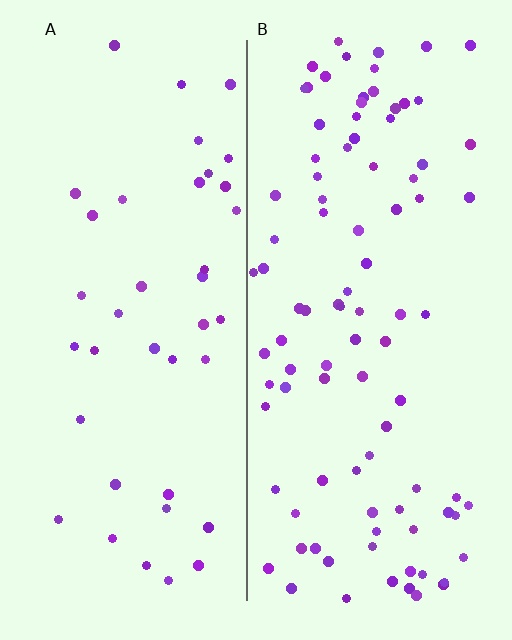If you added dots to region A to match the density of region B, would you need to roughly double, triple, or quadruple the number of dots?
Approximately double.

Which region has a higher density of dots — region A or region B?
B (the right).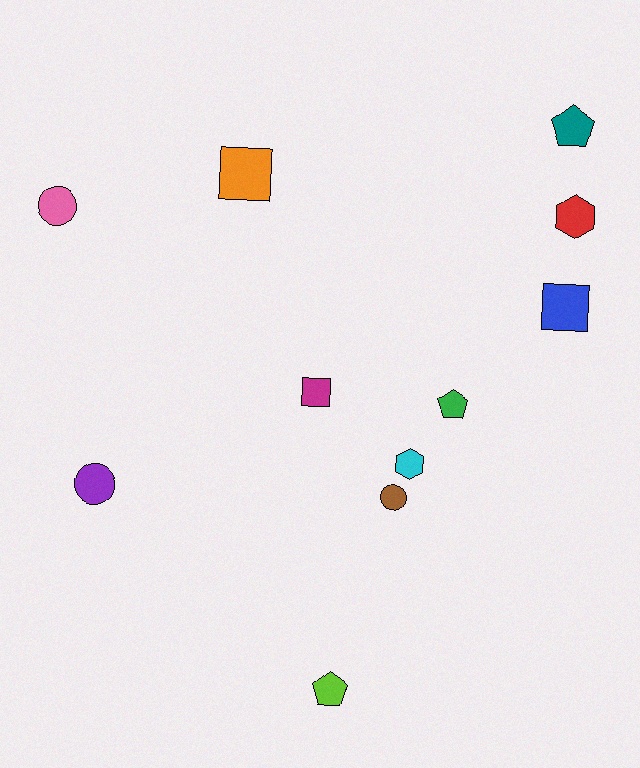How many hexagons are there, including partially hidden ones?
There are 2 hexagons.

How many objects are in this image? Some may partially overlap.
There are 11 objects.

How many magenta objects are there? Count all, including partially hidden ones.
There is 1 magenta object.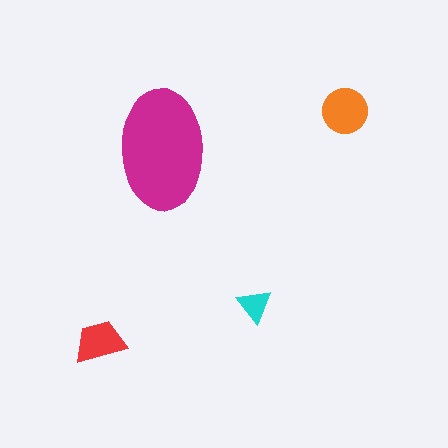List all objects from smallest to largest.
The cyan triangle, the red trapezoid, the orange circle, the magenta ellipse.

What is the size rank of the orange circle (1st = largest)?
2nd.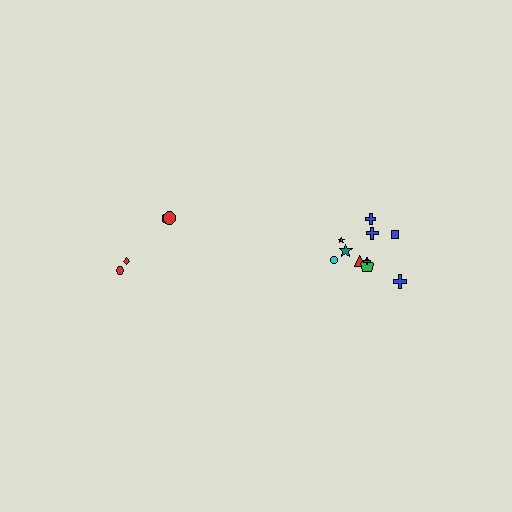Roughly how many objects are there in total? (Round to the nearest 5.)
Roughly 15 objects in total.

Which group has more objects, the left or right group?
The right group.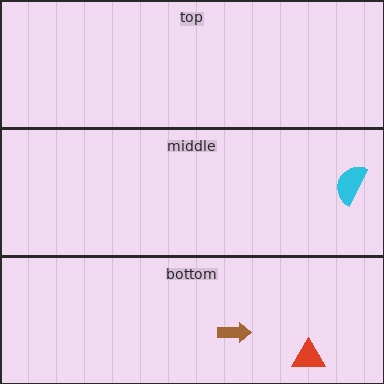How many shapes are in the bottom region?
2.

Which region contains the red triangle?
The bottom region.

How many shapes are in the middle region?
1.